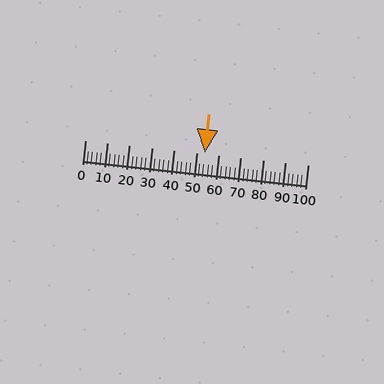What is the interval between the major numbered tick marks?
The major tick marks are spaced 10 units apart.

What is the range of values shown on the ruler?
The ruler shows values from 0 to 100.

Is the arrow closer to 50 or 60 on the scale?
The arrow is closer to 50.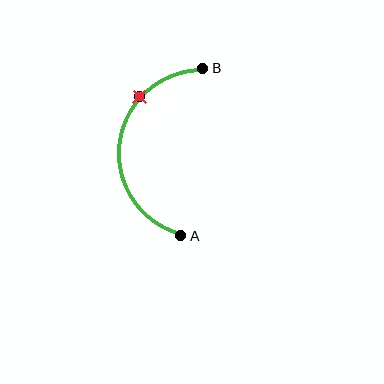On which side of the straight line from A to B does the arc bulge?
The arc bulges to the left of the straight line connecting A and B.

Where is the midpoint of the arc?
The arc midpoint is the point on the curve farthest from the straight line joining A and B. It sits to the left of that line.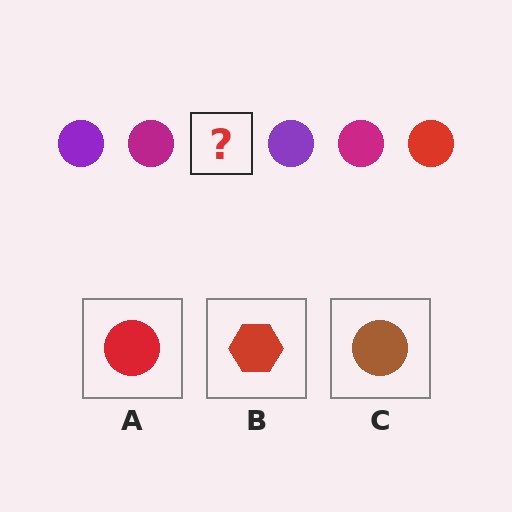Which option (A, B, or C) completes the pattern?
A.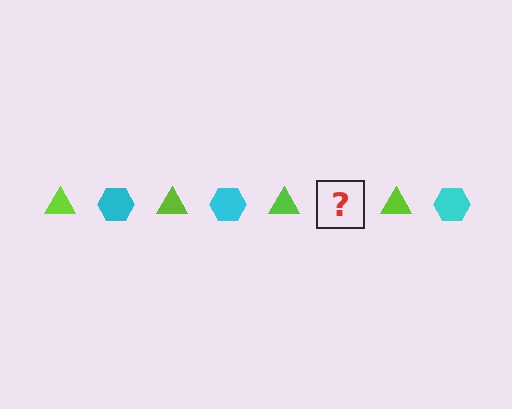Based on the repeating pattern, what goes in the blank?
The blank should be a cyan hexagon.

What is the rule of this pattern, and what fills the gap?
The rule is that the pattern alternates between lime triangle and cyan hexagon. The gap should be filled with a cyan hexagon.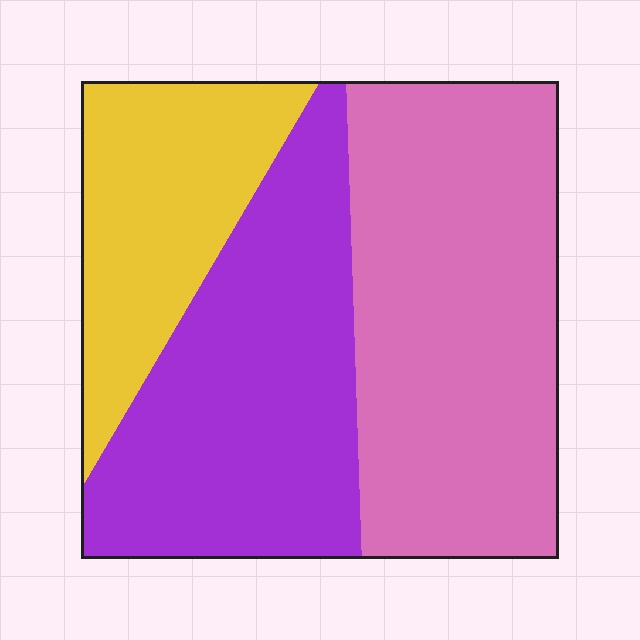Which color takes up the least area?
Yellow, at roughly 20%.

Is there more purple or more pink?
Pink.